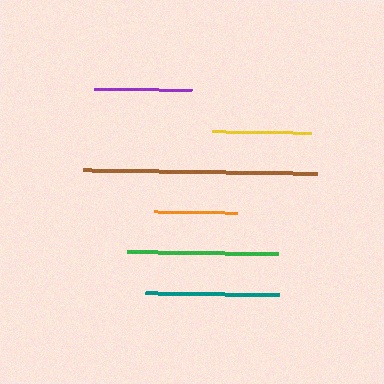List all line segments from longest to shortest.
From longest to shortest: brown, green, teal, yellow, purple, orange.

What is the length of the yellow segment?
The yellow segment is approximately 99 pixels long.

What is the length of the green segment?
The green segment is approximately 151 pixels long.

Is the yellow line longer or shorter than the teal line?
The teal line is longer than the yellow line.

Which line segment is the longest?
The brown line is the longest at approximately 234 pixels.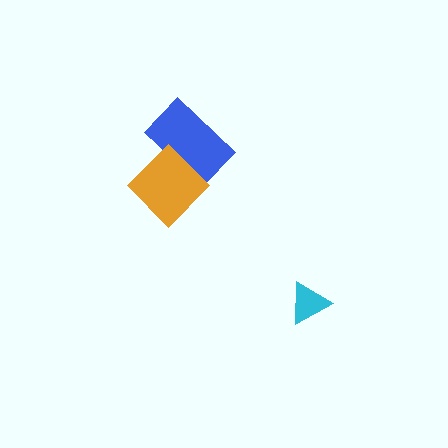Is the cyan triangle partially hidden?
No, no other shape covers it.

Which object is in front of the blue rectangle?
The orange diamond is in front of the blue rectangle.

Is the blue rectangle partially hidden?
Yes, it is partially covered by another shape.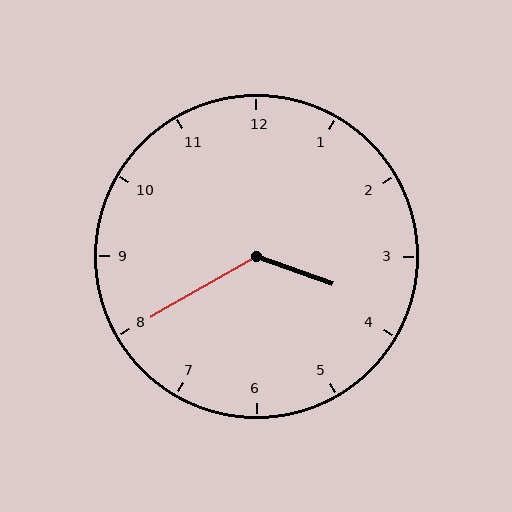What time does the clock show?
3:40.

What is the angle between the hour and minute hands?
Approximately 130 degrees.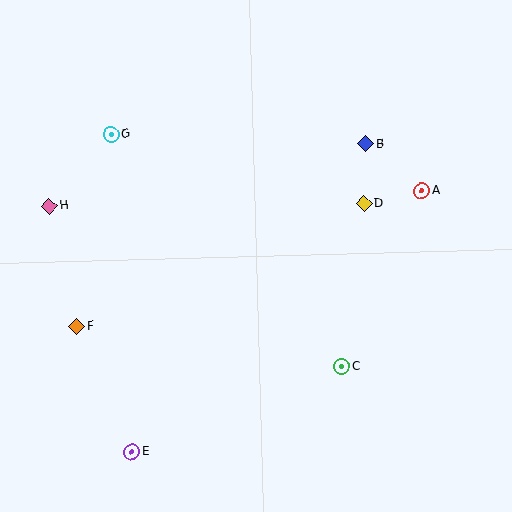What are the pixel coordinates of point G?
Point G is at (111, 134).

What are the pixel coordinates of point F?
Point F is at (76, 326).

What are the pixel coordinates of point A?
Point A is at (422, 191).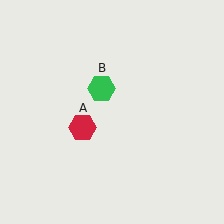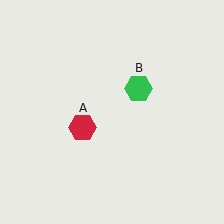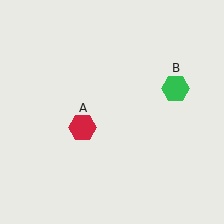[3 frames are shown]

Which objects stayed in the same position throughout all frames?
Red hexagon (object A) remained stationary.